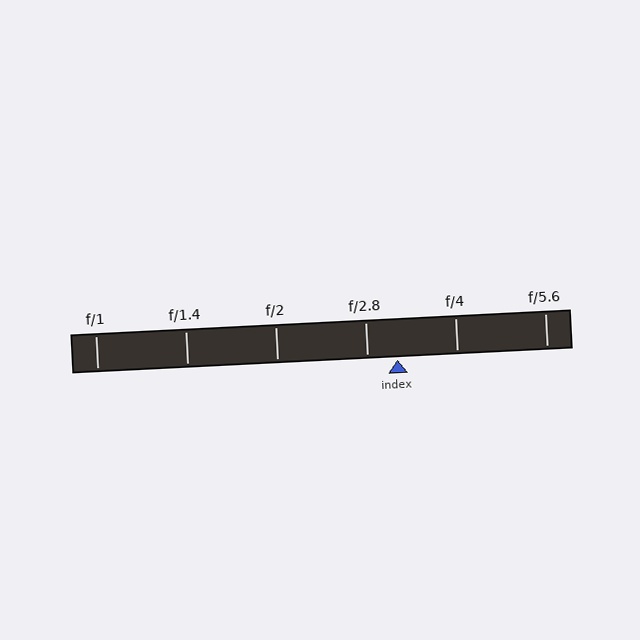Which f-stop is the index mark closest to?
The index mark is closest to f/2.8.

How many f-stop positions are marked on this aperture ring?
There are 6 f-stop positions marked.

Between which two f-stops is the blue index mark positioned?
The index mark is between f/2.8 and f/4.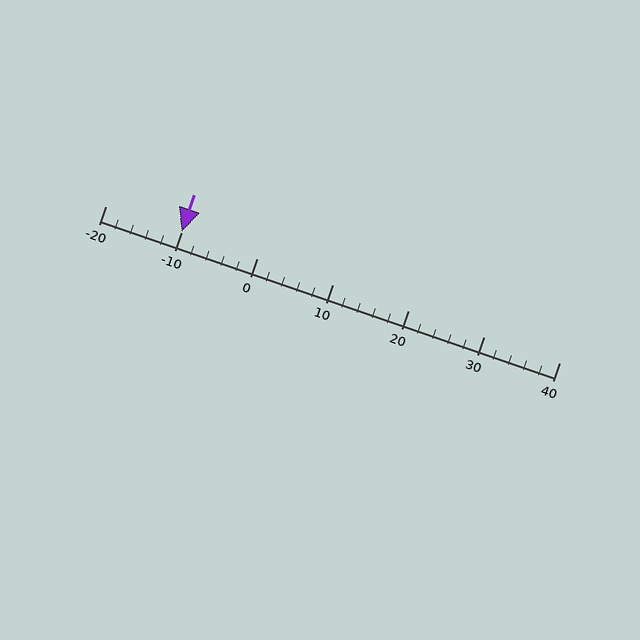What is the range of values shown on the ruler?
The ruler shows values from -20 to 40.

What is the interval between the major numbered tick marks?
The major tick marks are spaced 10 units apart.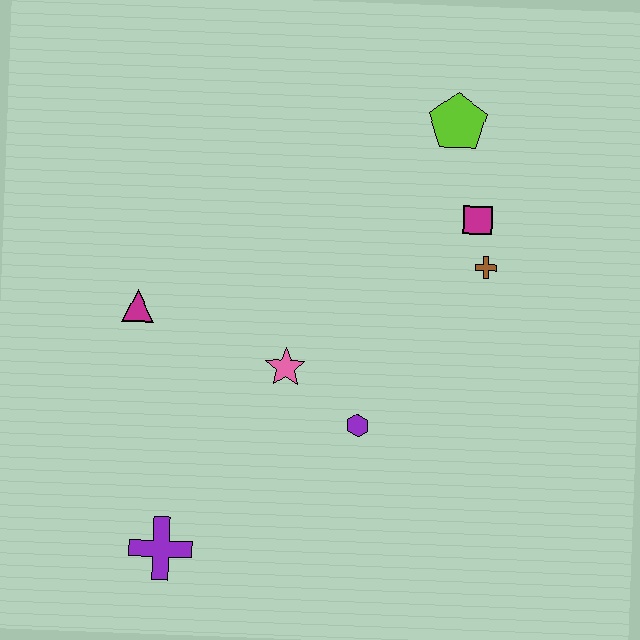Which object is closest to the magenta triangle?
The pink star is closest to the magenta triangle.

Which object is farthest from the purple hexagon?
The lime pentagon is farthest from the purple hexagon.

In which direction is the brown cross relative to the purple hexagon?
The brown cross is above the purple hexagon.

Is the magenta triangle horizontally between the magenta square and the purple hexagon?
No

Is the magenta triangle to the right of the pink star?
No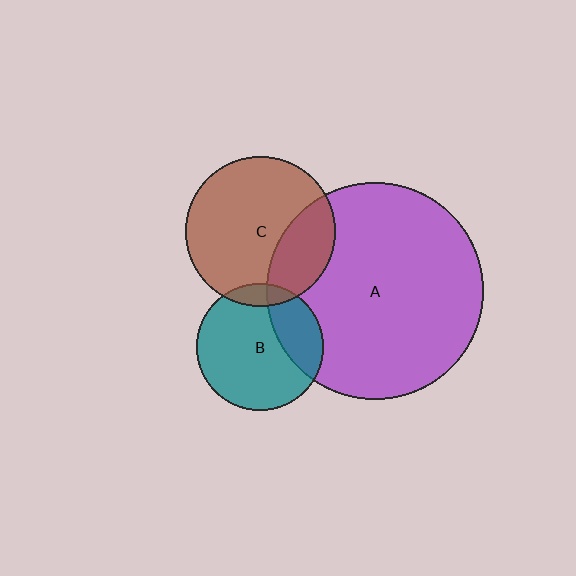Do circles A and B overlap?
Yes.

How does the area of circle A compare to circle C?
Approximately 2.1 times.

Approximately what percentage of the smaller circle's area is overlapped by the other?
Approximately 25%.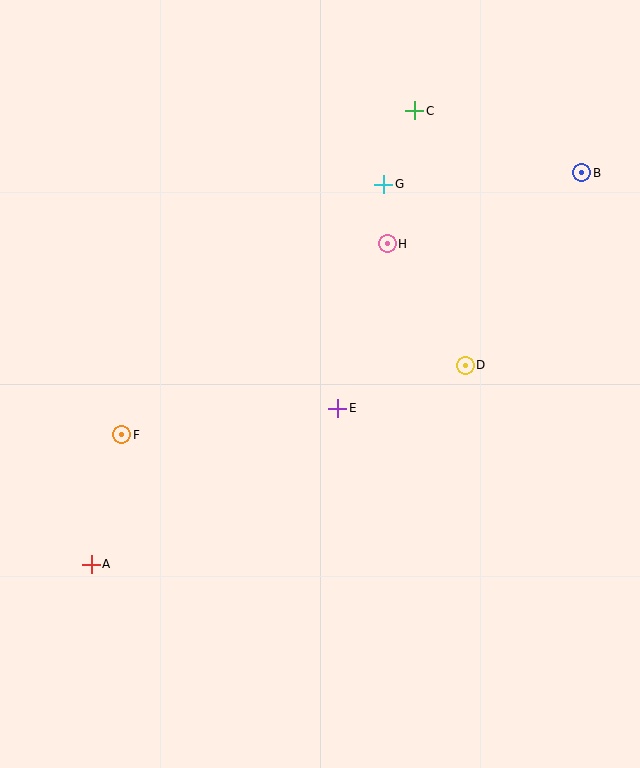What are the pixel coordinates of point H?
Point H is at (387, 244).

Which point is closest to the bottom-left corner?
Point A is closest to the bottom-left corner.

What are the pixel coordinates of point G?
Point G is at (384, 184).